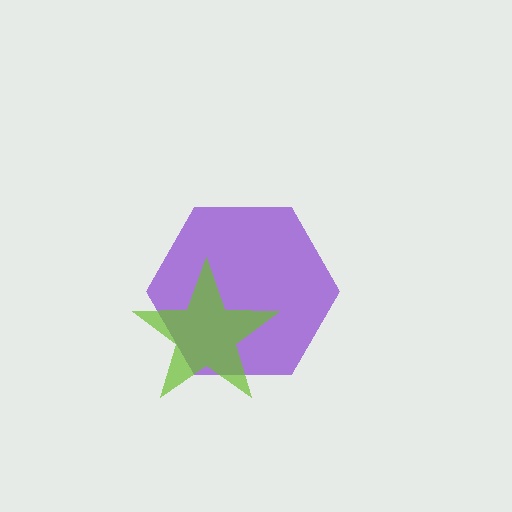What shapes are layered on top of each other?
The layered shapes are: a purple hexagon, a lime star.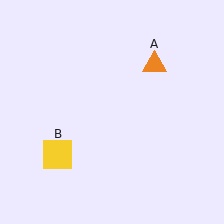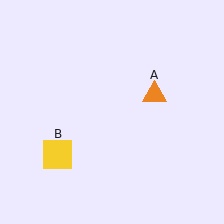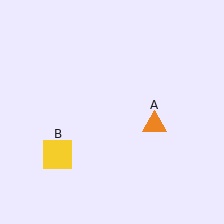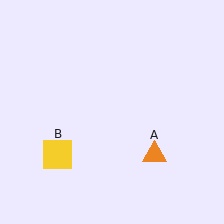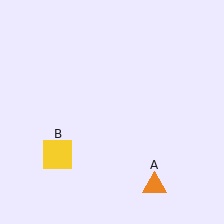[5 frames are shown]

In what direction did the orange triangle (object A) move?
The orange triangle (object A) moved down.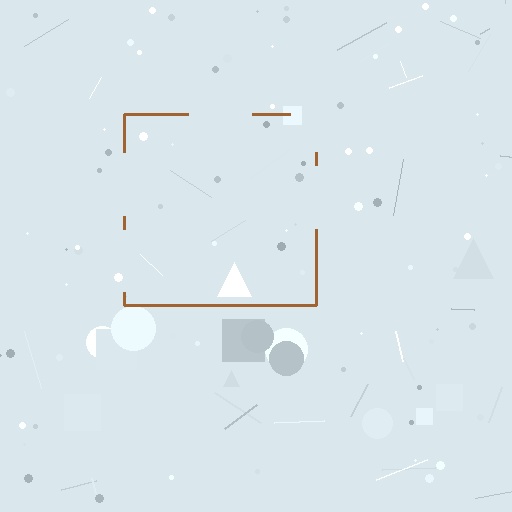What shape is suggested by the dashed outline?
The dashed outline suggests a square.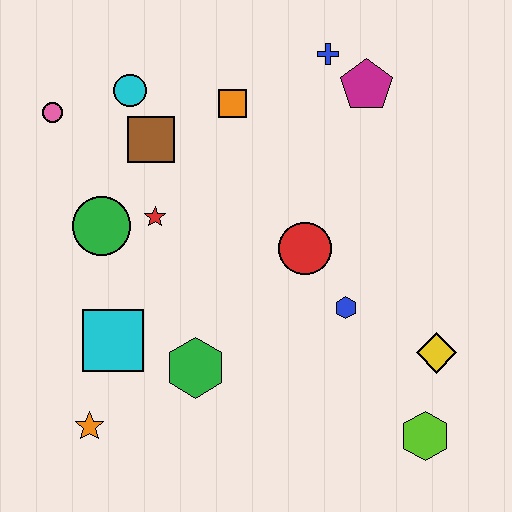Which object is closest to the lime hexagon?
The yellow diamond is closest to the lime hexagon.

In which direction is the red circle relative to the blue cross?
The red circle is below the blue cross.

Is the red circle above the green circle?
No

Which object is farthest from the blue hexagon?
The pink circle is farthest from the blue hexagon.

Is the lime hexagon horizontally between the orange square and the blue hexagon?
No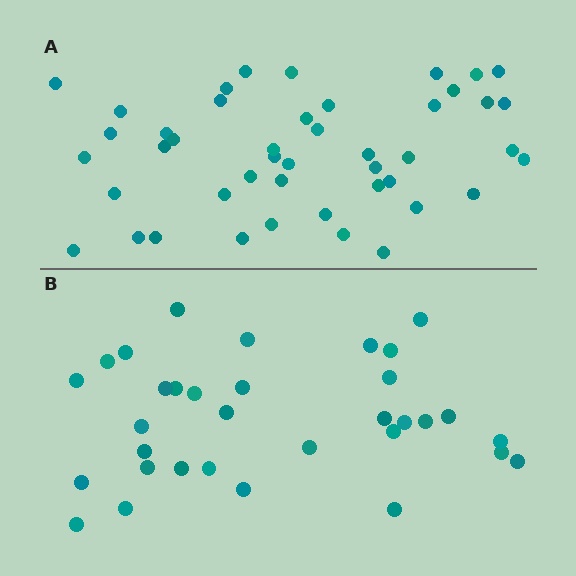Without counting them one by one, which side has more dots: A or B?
Region A (the top region) has more dots.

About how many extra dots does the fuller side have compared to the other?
Region A has roughly 12 or so more dots than region B.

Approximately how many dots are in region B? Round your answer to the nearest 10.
About 30 dots. (The exact count is 33, which rounds to 30.)